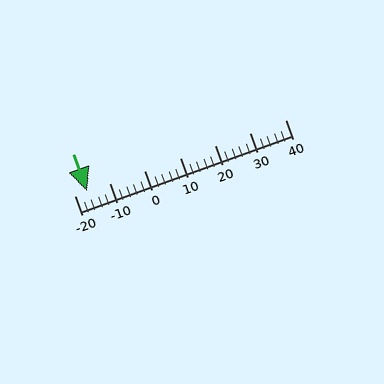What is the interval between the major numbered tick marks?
The major tick marks are spaced 10 units apart.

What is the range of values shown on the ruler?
The ruler shows values from -20 to 40.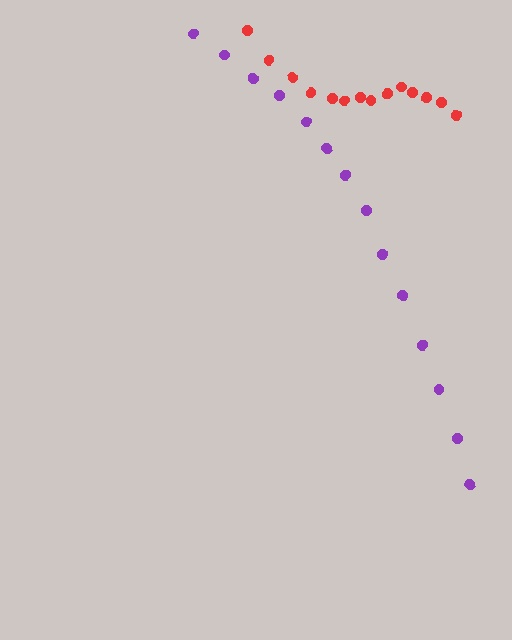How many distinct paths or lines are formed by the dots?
There are 2 distinct paths.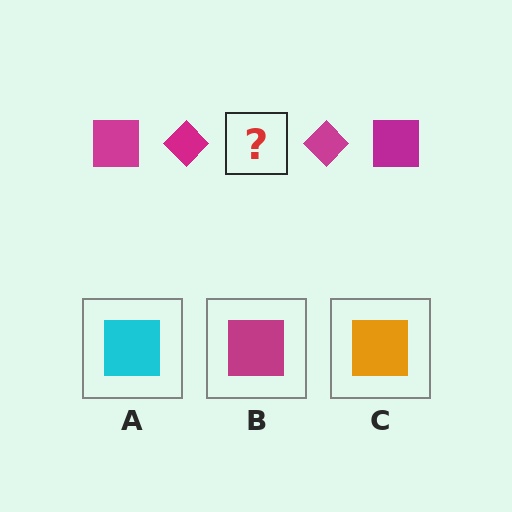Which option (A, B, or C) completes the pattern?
B.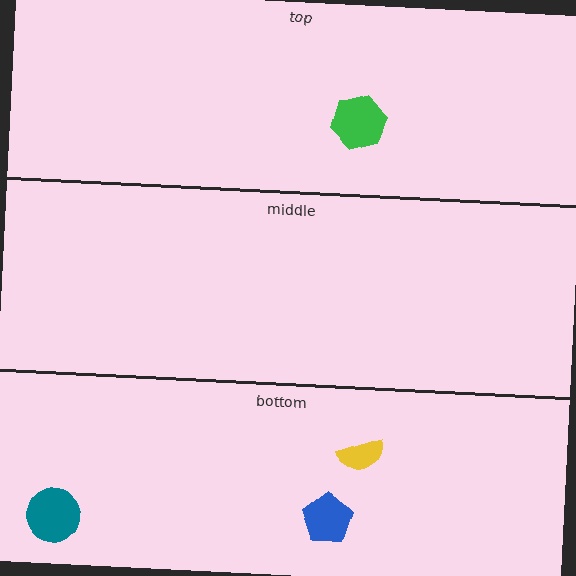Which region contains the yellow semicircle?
The bottom region.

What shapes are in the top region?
The green hexagon.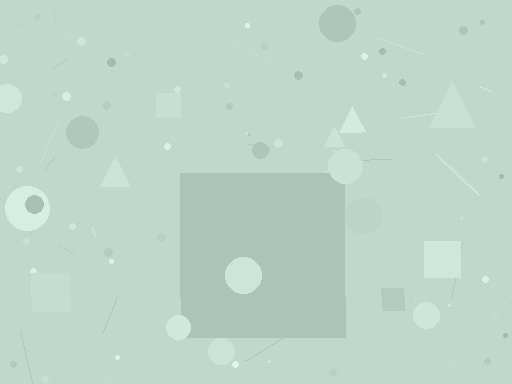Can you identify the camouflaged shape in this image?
The camouflaged shape is a square.